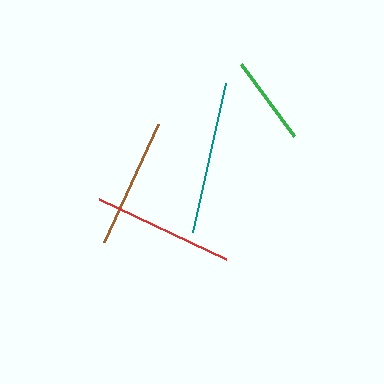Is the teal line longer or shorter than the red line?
The teal line is longer than the red line.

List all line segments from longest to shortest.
From longest to shortest: teal, red, brown, green.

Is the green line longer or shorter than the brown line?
The brown line is longer than the green line.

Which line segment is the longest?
The teal line is the longest at approximately 153 pixels.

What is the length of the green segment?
The green segment is approximately 89 pixels long.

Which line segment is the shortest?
The green line is the shortest at approximately 89 pixels.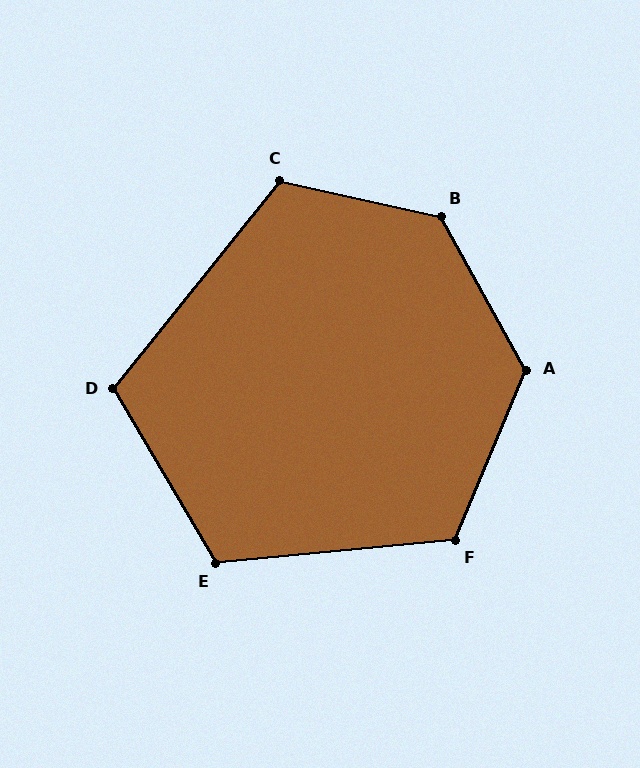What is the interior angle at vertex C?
Approximately 116 degrees (obtuse).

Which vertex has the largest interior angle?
B, at approximately 131 degrees.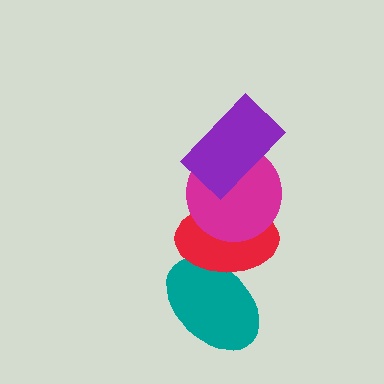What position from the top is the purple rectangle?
The purple rectangle is 1st from the top.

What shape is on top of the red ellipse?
The magenta circle is on top of the red ellipse.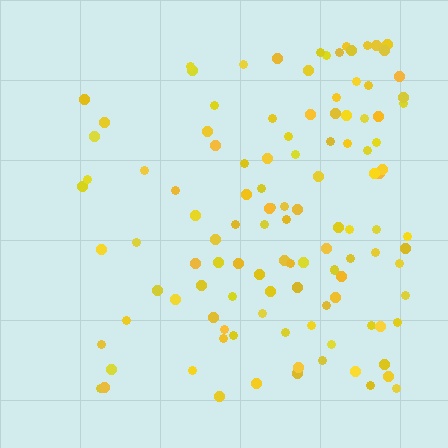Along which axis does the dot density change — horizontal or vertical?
Horizontal.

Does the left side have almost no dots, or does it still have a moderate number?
Still a moderate number, just noticeably fewer than the right.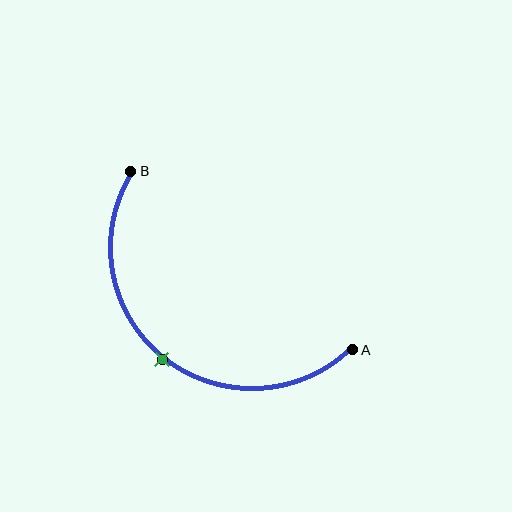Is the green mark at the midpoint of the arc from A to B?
Yes. The green mark lies on the arc at equal arc-length from both A and B — it is the arc midpoint.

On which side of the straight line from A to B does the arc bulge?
The arc bulges below and to the left of the straight line connecting A and B.